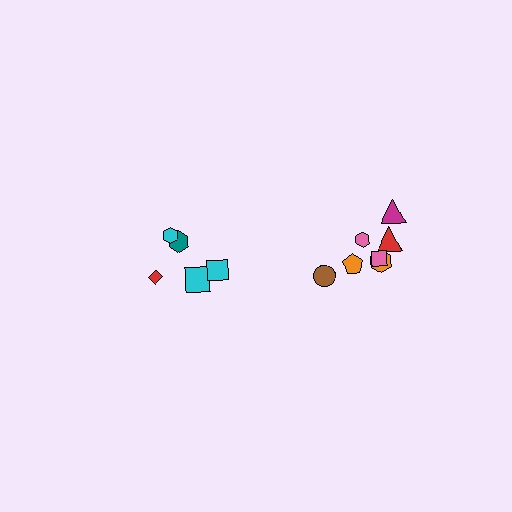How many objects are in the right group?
There are 7 objects.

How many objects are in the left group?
There are 5 objects.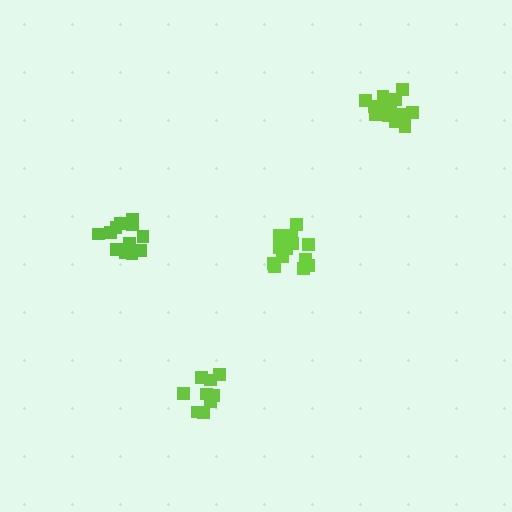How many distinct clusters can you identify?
There are 4 distinct clusters.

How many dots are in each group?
Group 1: 15 dots, Group 2: 9 dots, Group 3: 13 dots, Group 4: 15 dots (52 total).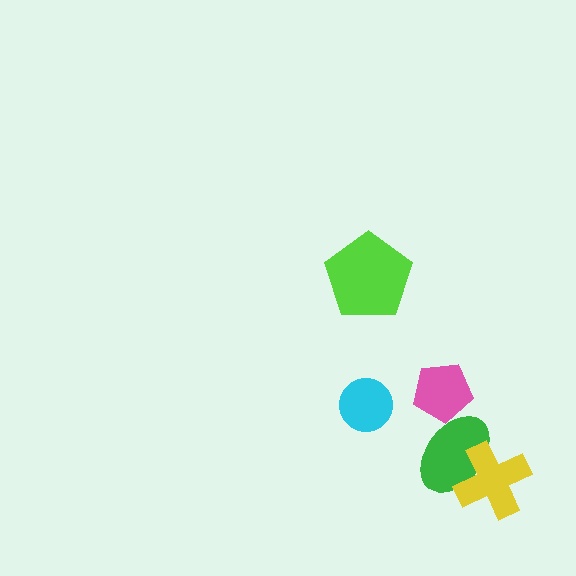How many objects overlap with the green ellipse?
2 objects overlap with the green ellipse.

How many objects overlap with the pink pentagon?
1 object overlaps with the pink pentagon.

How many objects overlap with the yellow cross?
1 object overlaps with the yellow cross.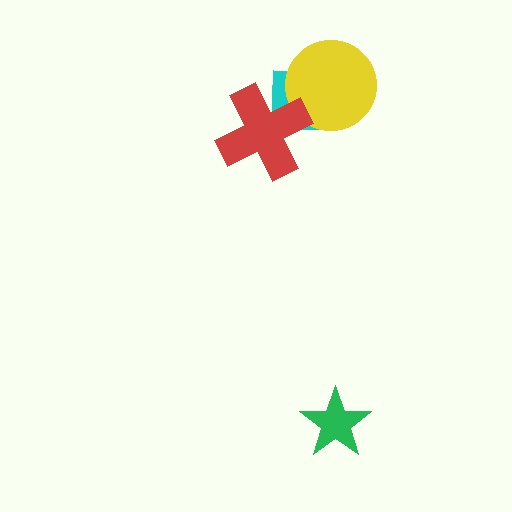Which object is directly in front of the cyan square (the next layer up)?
The yellow circle is directly in front of the cyan square.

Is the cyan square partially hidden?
Yes, it is partially covered by another shape.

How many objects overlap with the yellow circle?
2 objects overlap with the yellow circle.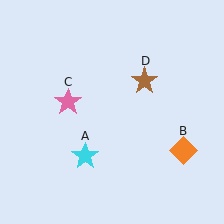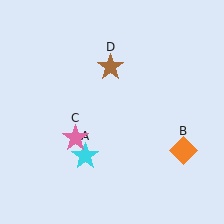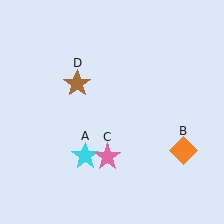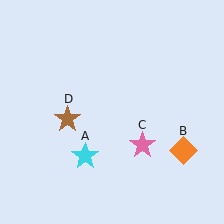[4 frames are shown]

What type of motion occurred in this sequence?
The pink star (object C), brown star (object D) rotated counterclockwise around the center of the scene.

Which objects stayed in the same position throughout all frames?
Cyan star (object A) and orange diamond (object B) remained stationary.